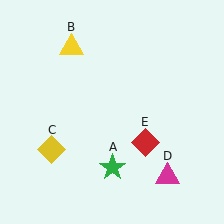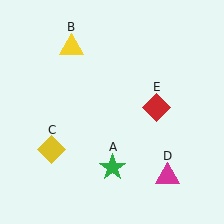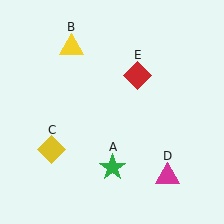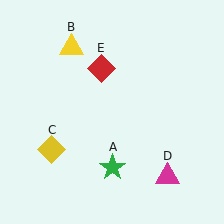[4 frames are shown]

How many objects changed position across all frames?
1 object changed position: red diamond (object E).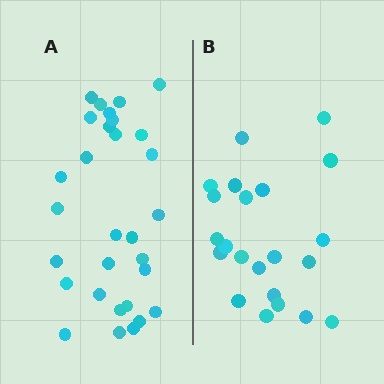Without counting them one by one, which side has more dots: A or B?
Region A (the left region) has more dots.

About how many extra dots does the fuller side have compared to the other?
Region A has roughly 8 or so more dots than region B.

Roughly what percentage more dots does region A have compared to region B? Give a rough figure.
About 35% more.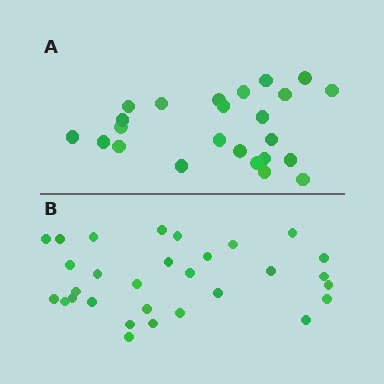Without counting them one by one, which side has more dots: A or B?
Region B (the bottom region) has more dots.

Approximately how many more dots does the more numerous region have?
Region B has about 6 more dots than region A.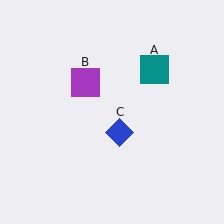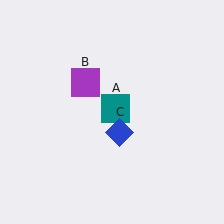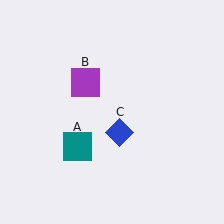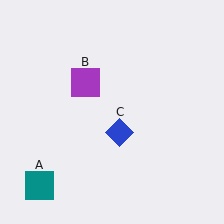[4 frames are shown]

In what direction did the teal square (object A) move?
The teal square (object A) moved down and to the left.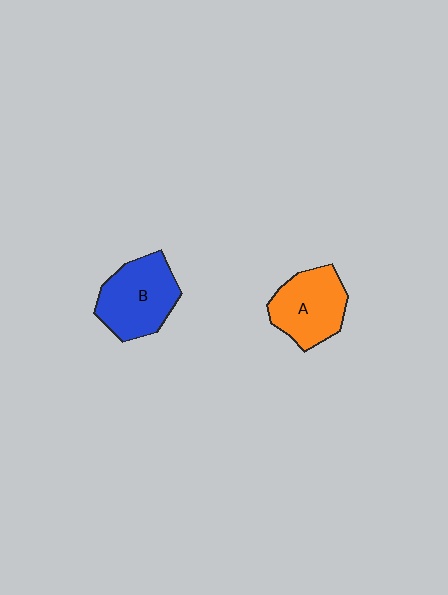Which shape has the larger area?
Shape B (blue).